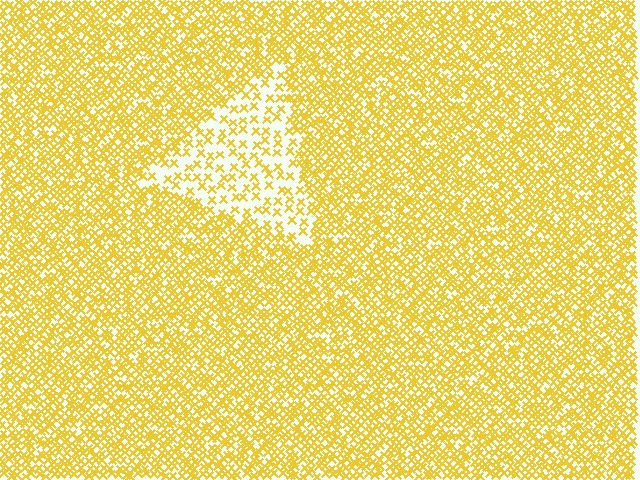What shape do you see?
I see a triangle.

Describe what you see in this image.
The image contains small yellow elements arranged at two different densities. A triangle-shaped region is visible where the elements are less densely packed than the surrounding area.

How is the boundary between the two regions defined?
The boundary is defined by a change in element density (approximately 2.5x ratio). All elements are the same color, size, and shape.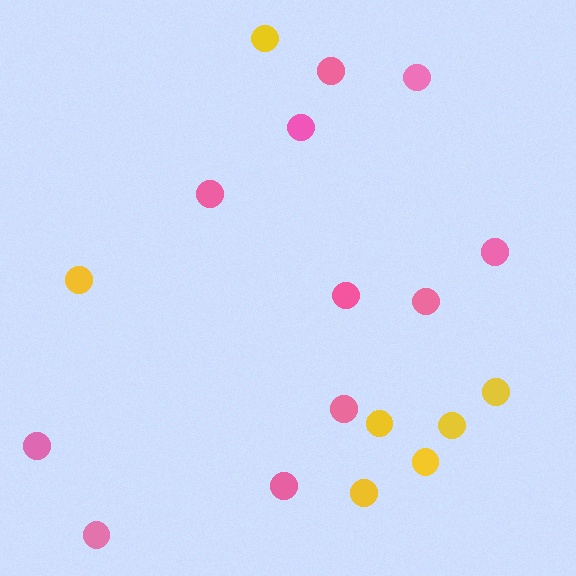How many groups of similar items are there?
There are 2 groups: one group of pink circles (11) and one group of yellow circles (7).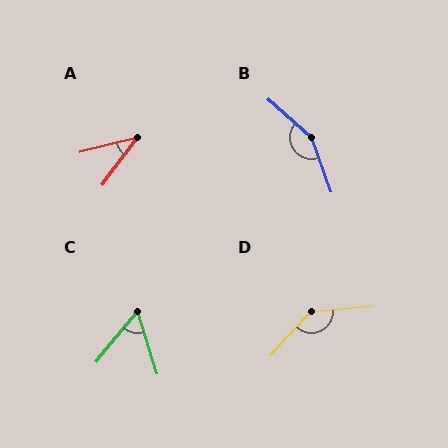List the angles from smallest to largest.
A (38°), C (57°), D (137°), B (151°).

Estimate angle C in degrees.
Approximately 57 degrees.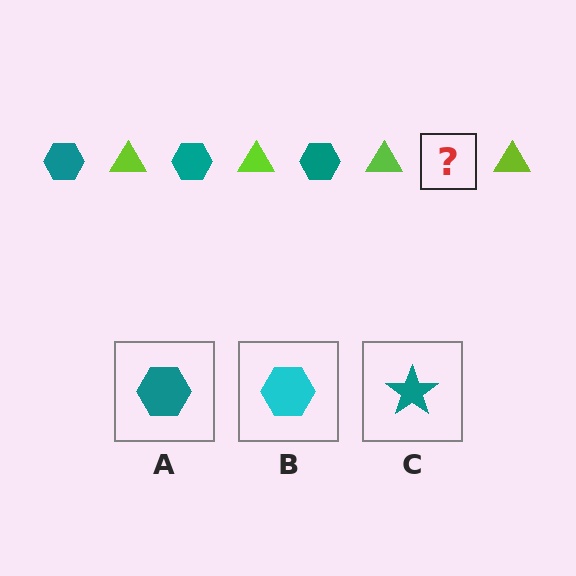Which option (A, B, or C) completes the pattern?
A.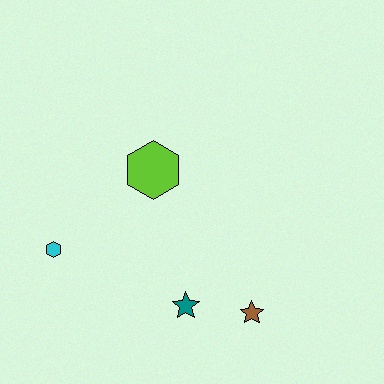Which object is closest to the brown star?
The teal star is closest to the brown star.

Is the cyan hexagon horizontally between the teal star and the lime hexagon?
No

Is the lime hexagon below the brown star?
No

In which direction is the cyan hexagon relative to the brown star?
The cyan hexagon is to the left of the brown star.